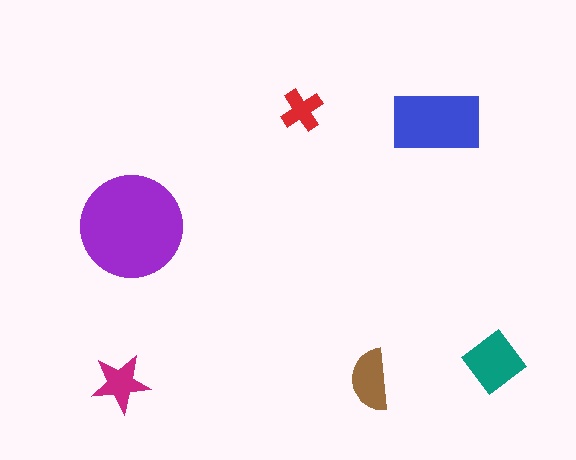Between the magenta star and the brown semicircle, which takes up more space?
The brown semicircle.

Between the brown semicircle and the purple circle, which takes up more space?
The purple circle.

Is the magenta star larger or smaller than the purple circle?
Smaller.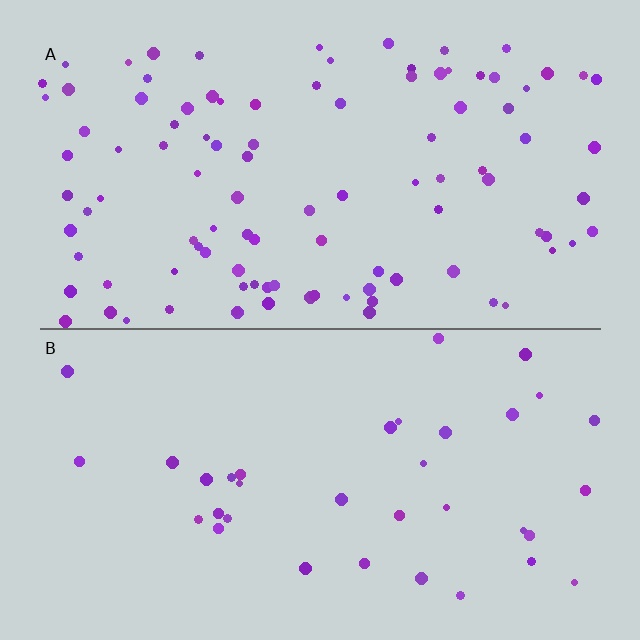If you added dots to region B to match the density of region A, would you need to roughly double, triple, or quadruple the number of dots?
Approximately triple.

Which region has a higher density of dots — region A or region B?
A (the top).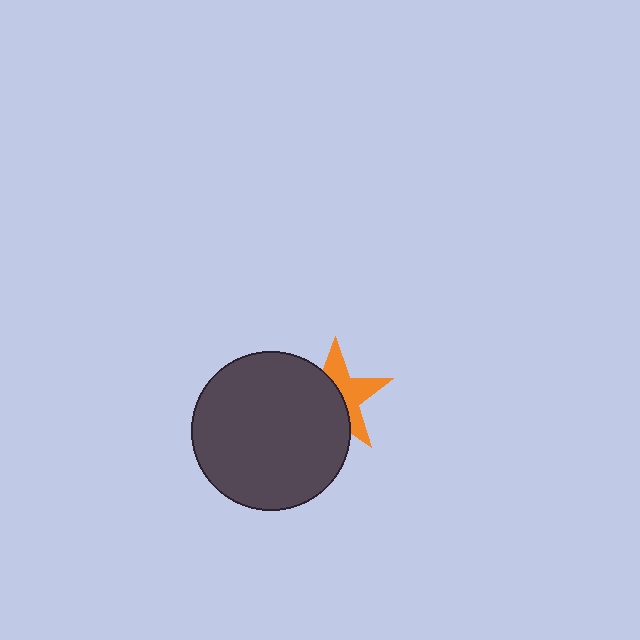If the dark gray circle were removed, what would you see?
You would see the complete orange star.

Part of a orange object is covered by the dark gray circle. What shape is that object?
It is a star.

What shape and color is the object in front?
The object in front is a dark gray circle.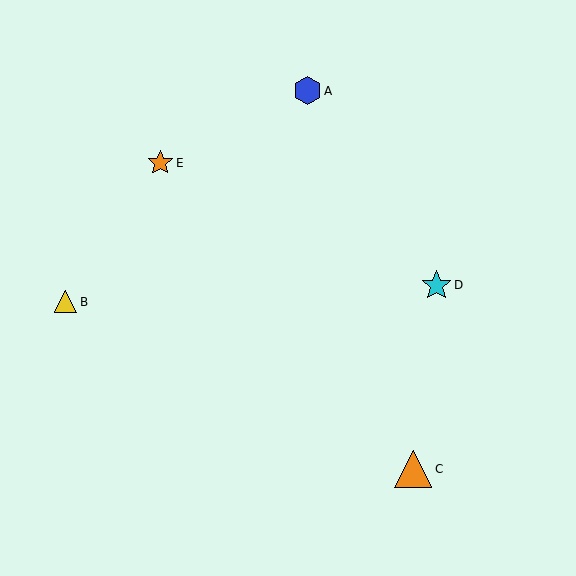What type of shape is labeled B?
Shape B is a yellow triangle.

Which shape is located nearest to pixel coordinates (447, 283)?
The cyan star (labeled D) at (436, 285) is nearest to that location.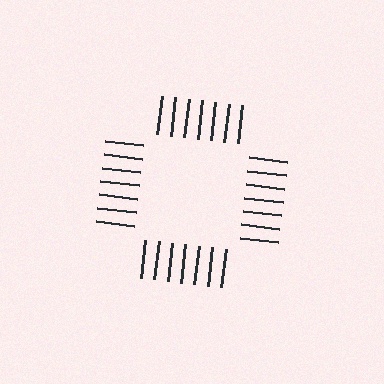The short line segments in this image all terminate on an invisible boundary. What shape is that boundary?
An illusory square — the line segments terminate on its edges but no continuous stroke is drawn.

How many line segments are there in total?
28 — 7 along each of the 4 edges.